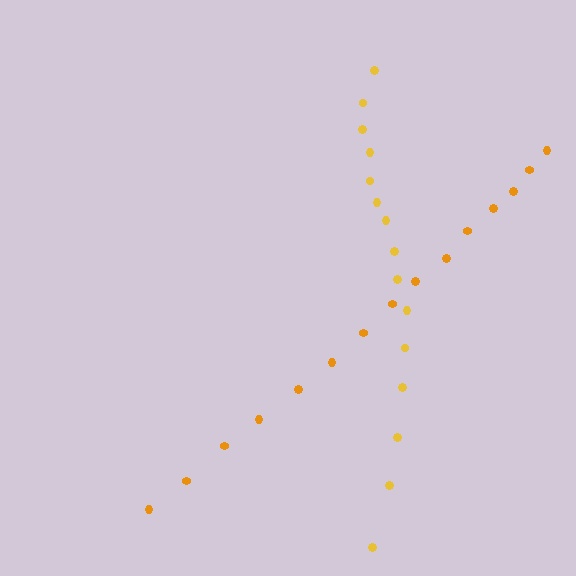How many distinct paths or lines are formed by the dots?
There are 2 distinct paths.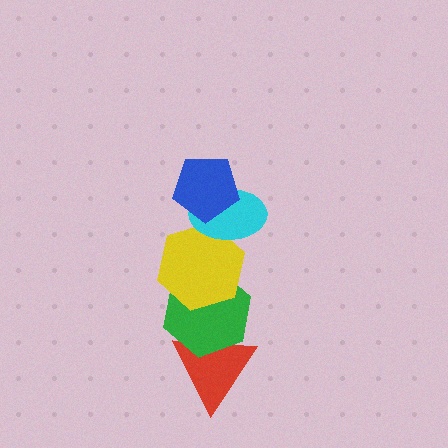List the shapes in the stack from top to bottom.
From top to bottom: the blue pentagon, the cyan ellipse, the yellow hexagon, the green hexagon, the red triangle.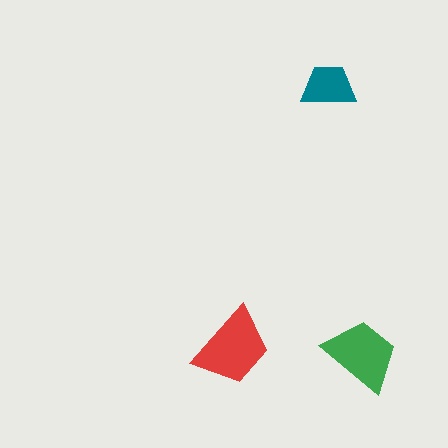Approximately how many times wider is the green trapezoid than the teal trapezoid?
About 1.5 times wider.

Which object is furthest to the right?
The green trapezoid is rightmost.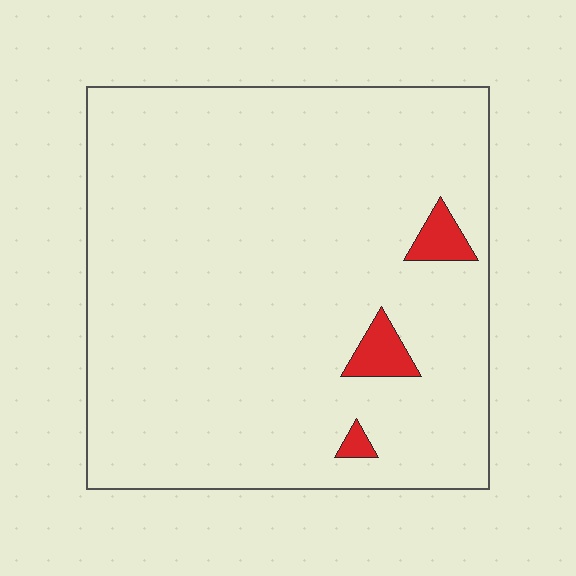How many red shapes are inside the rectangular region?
3.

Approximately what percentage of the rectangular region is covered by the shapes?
Approximately 5%.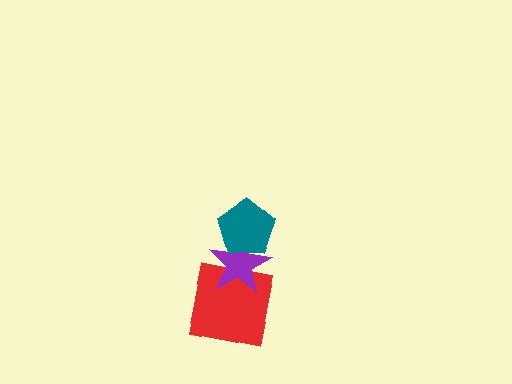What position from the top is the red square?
The red square is 3rd from the top.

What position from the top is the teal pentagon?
The teal pentagon is 1st from the top.